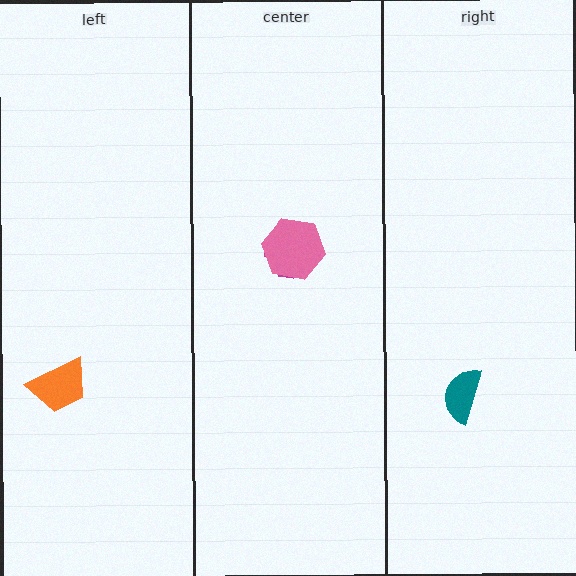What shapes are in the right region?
The teal semicircle.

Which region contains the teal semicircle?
The right region.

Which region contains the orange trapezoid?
The left region.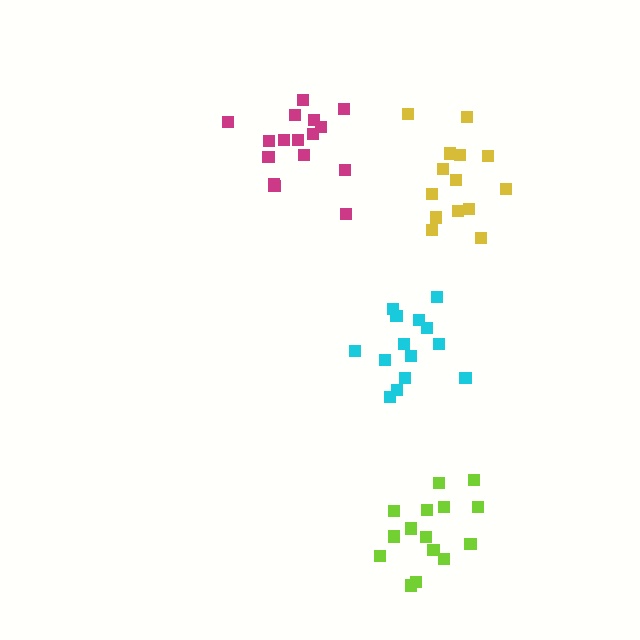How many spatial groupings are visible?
There are 4 spatial groupings.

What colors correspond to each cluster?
The clusters are colored: yellow, cyan, lime, magenta.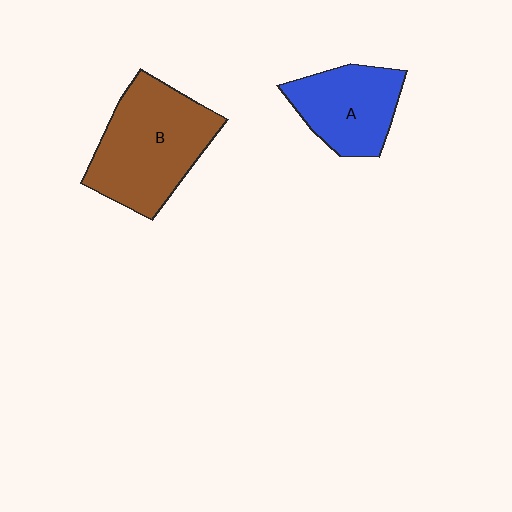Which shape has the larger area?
Shape B (brown).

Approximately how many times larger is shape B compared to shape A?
Approximately 1.5 times.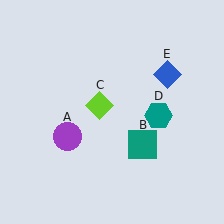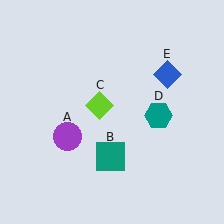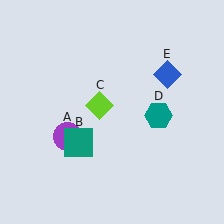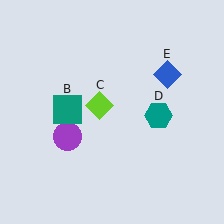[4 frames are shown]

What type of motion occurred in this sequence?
The teal square (object B) rotated clockwise around the center of the scene.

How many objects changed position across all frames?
1 object changed position: teal square (object B).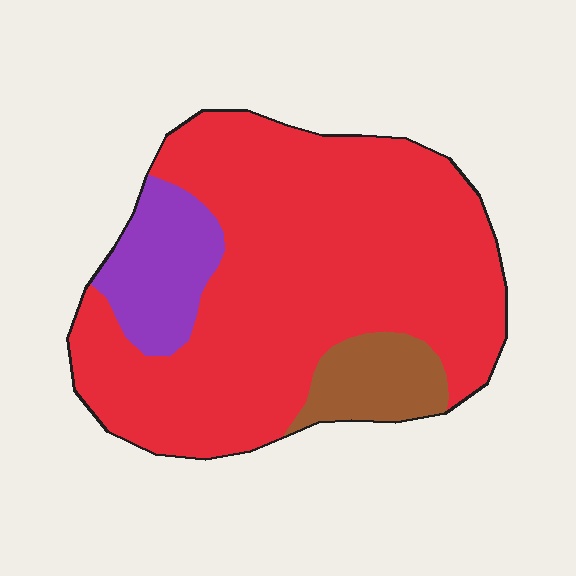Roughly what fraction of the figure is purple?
Purple takes up about one eighth (1/8) of the figure.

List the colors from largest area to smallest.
From largest to smallest: red, purple, brown.